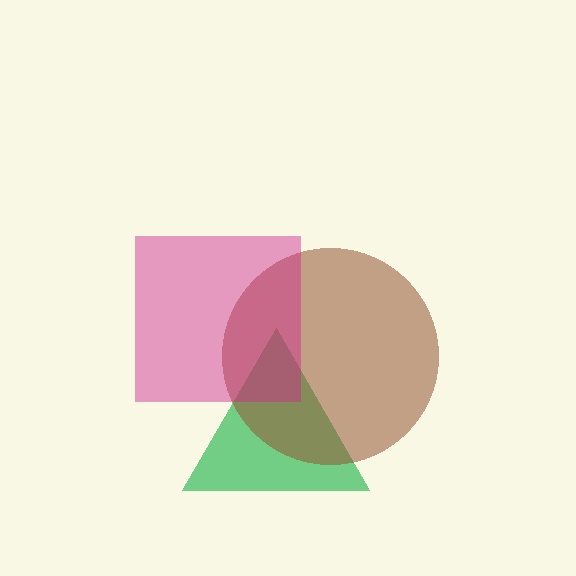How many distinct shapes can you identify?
There are 3 distinct shapes: a green triangle, a brown circle, a magenta square.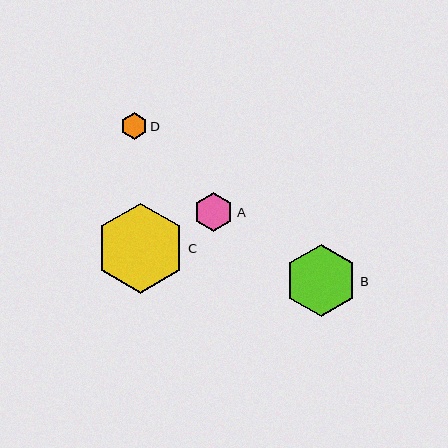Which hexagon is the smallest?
Hexagon D is the smallest with a size of approximately 26 pixels.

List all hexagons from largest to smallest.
From largest to smallest: C, B, A, D.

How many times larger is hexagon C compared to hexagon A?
Hexagon C is approximately 2.3 times the size of hexagon A.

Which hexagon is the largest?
Hexagon C is the largest with a size of approximately 90 pixels.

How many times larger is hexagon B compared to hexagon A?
Hexagon B is approximately 1.8 times the size of hexagon A.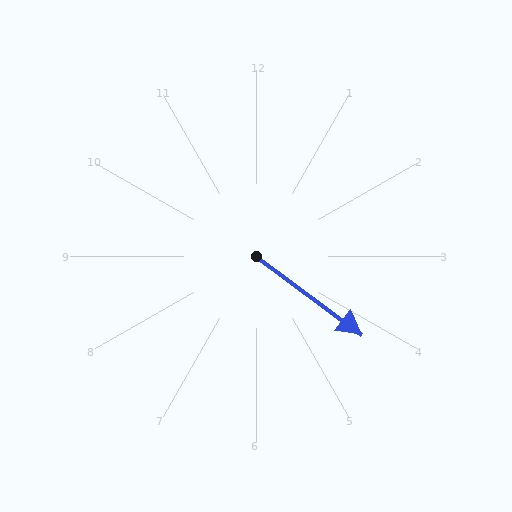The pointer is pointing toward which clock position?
Roughly 4 o'clock.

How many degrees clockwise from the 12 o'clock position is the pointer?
Approximately 126 degrees.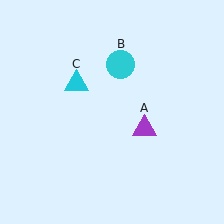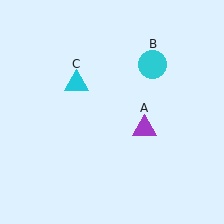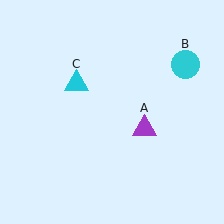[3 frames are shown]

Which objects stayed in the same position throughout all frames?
Purple triangle (object A) and cyan triangle (object C) remained stationary.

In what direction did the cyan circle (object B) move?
The cyan circle (object B) moved right.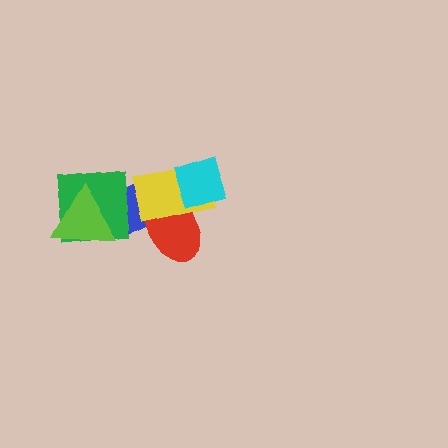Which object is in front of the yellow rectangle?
The cyan diamond is in front of the yellow rectangle.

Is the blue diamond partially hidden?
Yes, it is partially covered by another shape.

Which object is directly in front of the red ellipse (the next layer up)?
The yellow rectangle is directly in front of the red ellipse.